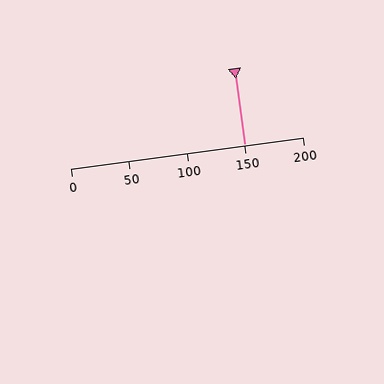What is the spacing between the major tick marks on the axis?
The major ticks are spaced 50 apart.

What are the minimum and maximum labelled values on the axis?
The axis runs from 0 to 200.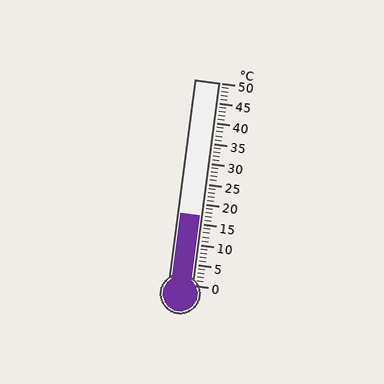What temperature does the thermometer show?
The thermometer shows approximately 17°C.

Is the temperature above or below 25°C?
The temperature is below 25°C.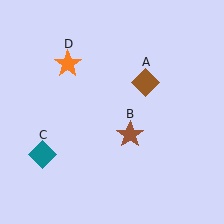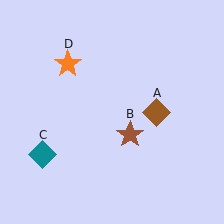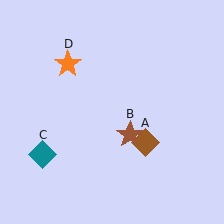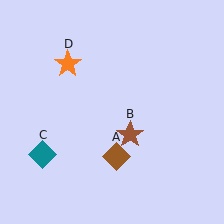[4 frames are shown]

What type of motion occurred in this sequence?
The brown diamond (object A) rotated clockwise around the center of the scene.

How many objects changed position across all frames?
1 object changed position: brown diamond (object A).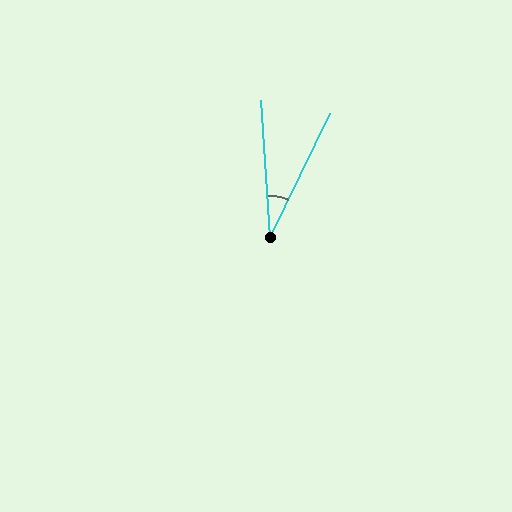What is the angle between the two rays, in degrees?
Approximately 30 degrees.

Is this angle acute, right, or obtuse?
It is acute.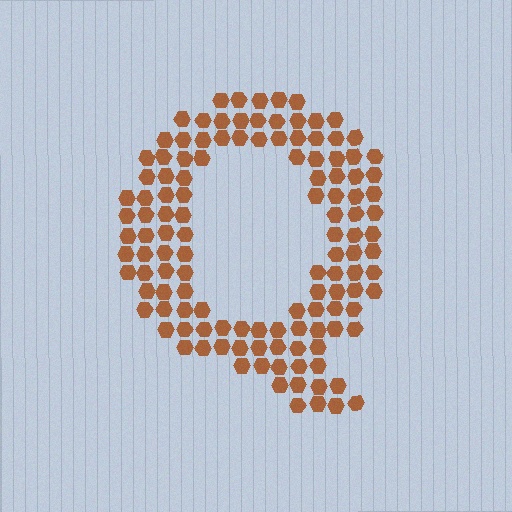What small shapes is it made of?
It is made of small hexagons.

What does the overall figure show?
The overall figure shows the letter Q.